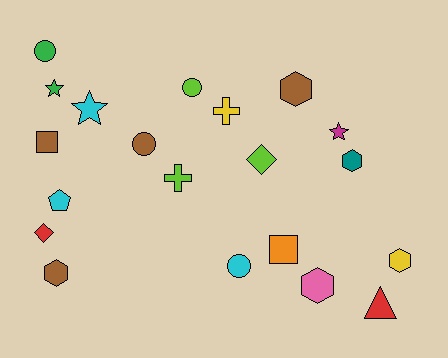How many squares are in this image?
There are 2 squares.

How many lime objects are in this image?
There are 3 lime objects.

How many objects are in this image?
There are 20 objects.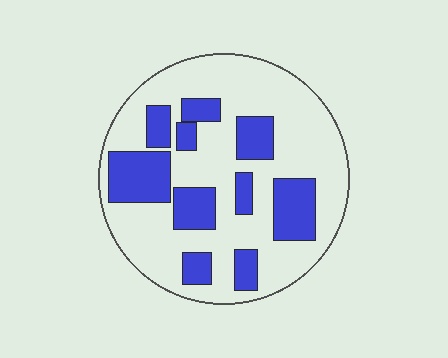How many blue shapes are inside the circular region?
10.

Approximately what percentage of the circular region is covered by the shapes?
Approximately 30%.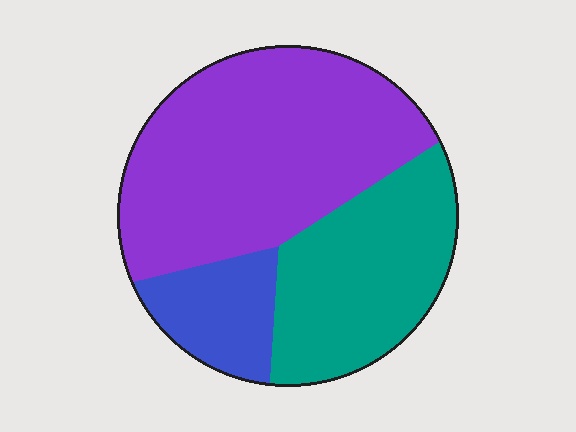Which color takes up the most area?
Purple, at roughly 55%.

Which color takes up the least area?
Blue, at roughly 15%.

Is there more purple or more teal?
Purple.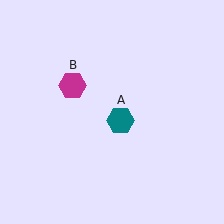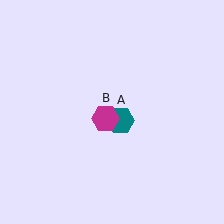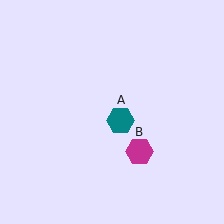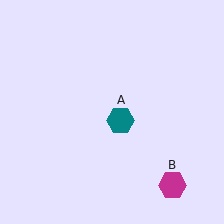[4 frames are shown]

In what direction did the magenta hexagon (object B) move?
The magenta hexagon (object B) moved down and to the right.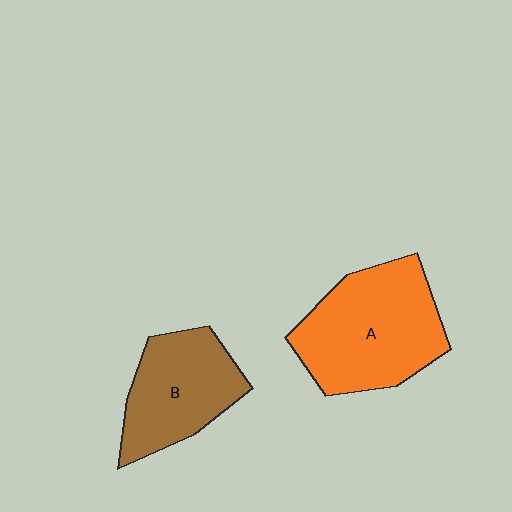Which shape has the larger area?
Shape A (orange).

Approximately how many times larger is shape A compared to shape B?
Approximately 1.4 times.